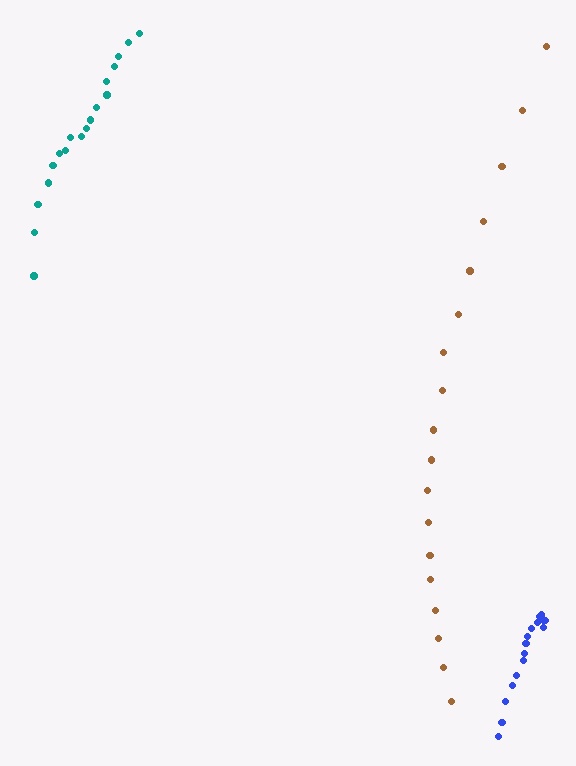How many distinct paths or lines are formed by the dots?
There are 3 distinct paths.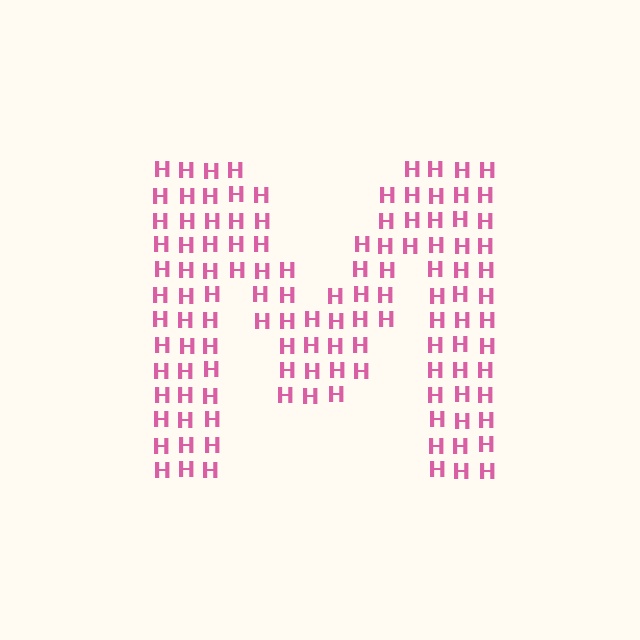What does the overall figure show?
The overall figure shows the letter M.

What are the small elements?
The small elements are letter H's.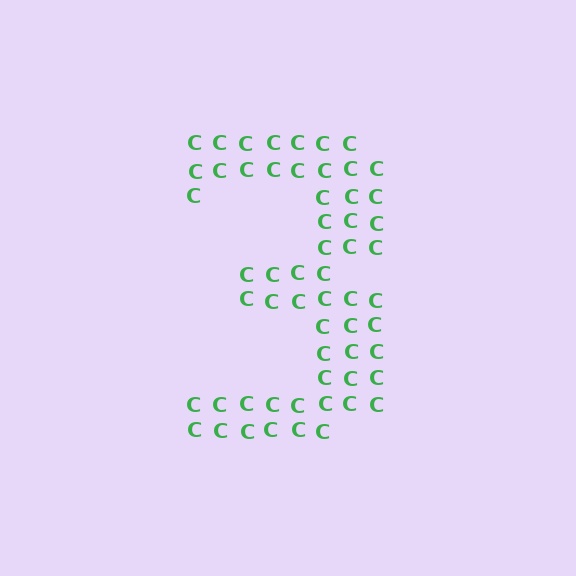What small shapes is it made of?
It is made of small letter C's.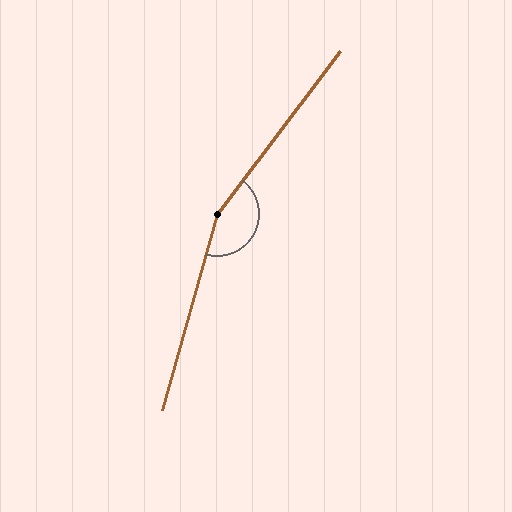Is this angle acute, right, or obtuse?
It is obtuse.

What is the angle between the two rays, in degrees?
Approximately 158 degrees.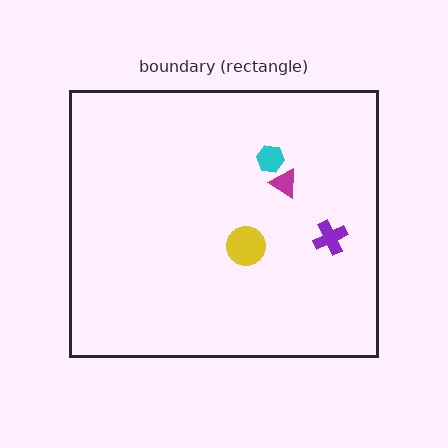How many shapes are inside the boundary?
4 inside, 0 outside.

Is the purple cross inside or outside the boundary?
Inside.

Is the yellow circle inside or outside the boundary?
Inside.